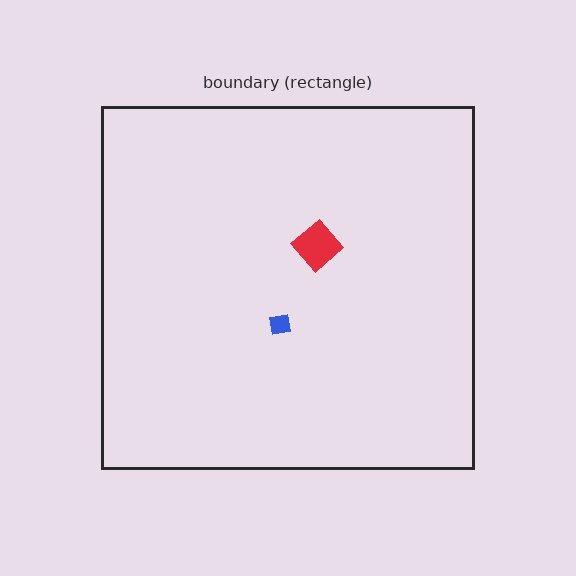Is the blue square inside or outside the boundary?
Inside.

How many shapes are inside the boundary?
2 inside, 0 outside.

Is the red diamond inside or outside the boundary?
Inside.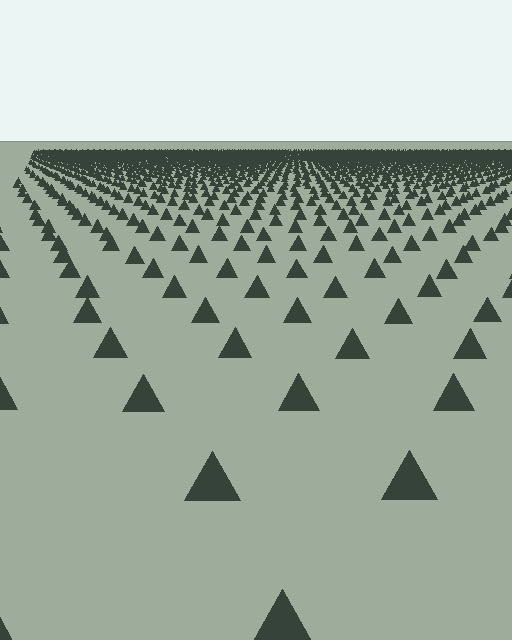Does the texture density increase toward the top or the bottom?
Density increases toward the top.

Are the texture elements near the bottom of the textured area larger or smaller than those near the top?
Larger. Near the bottom, elements are closer to the viewer and appear at a bigger on-screen size.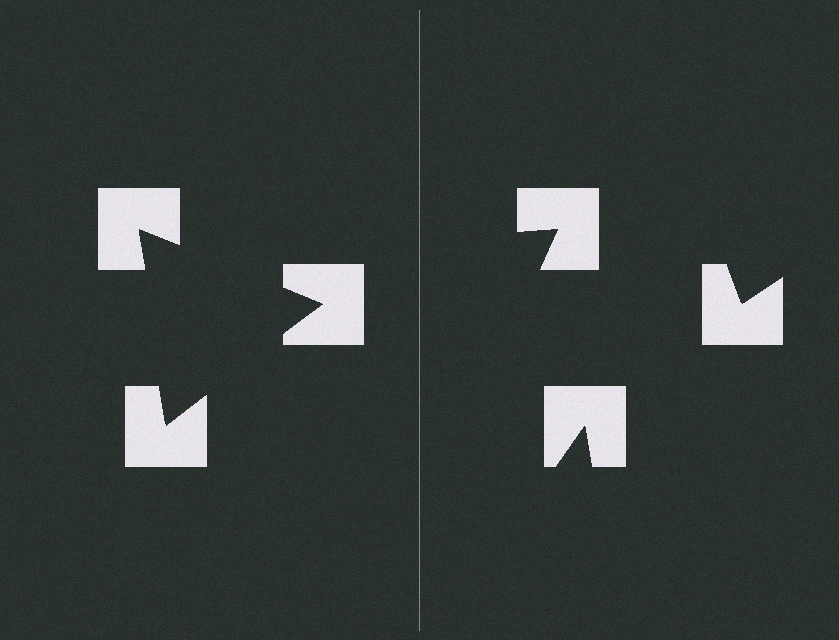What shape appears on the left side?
An illusory triangle.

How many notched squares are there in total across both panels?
6 — 3 on each side.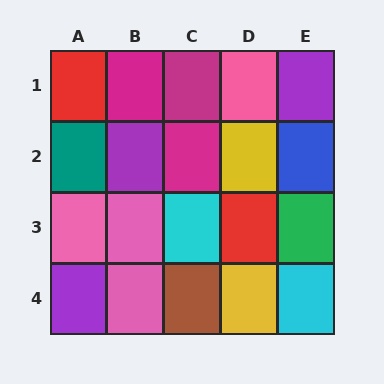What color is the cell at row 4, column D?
Yellow.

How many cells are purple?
3 cells are purple.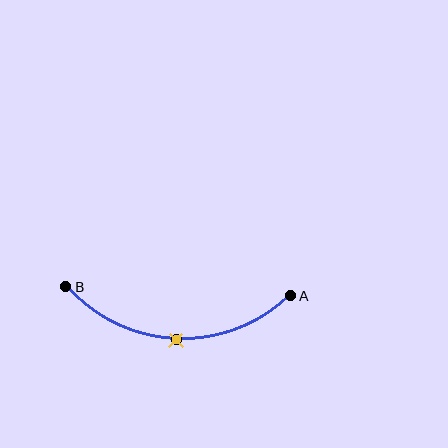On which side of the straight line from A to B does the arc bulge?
The arc bulges below the straight line connecting A and B.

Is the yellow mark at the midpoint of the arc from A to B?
Yes. The yellow mark lies on the arc at equal arc-length from both A and B — it is the arc midpoint.